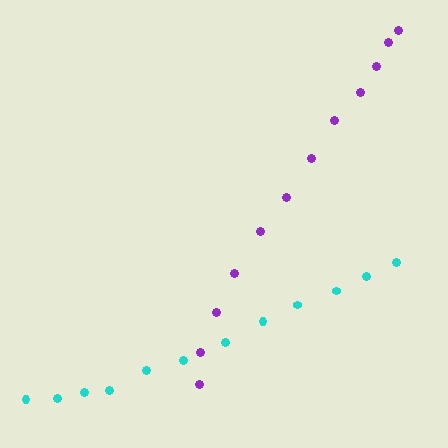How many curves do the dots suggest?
There are 2 distinct paths.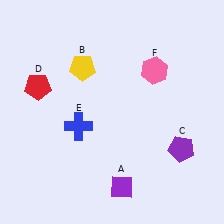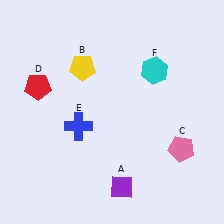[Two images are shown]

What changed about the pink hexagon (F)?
In Image 1, F is pink. In Image 2, it changed to cyan.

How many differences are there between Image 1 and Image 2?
There are 2 differences between the two images.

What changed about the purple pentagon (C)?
In Image 1, C is purple. In Image 2, it changed to pink.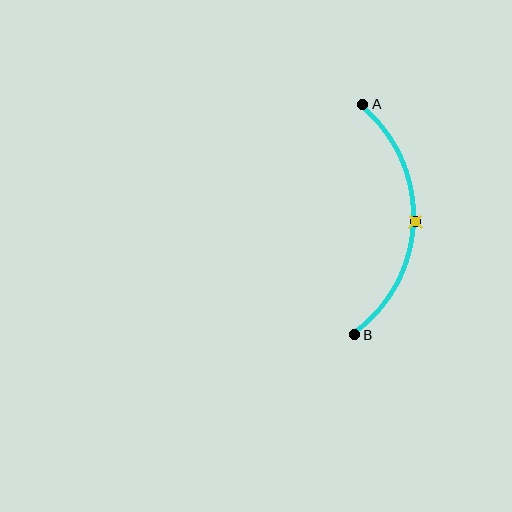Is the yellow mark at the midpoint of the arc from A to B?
Yes. The yellow mark lies on the arc at equal arc-length from both A and B — it is the arc midpoint.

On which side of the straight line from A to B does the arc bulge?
The arc bulges to the right of the straight line connecting A and B.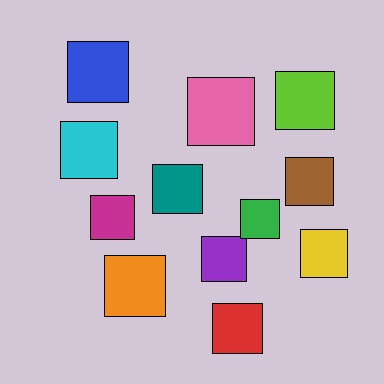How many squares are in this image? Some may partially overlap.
There are 12 squares.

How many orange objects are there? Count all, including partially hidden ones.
There is 1 orange object.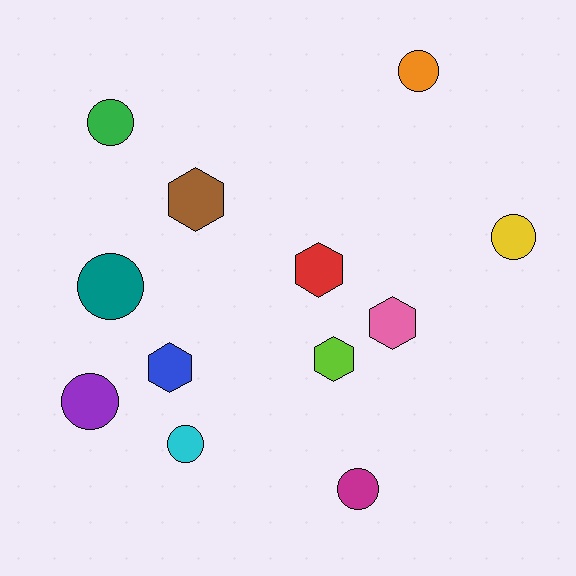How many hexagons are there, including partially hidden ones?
There are 5 hexagons.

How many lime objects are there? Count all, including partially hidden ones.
There is 1 lime object.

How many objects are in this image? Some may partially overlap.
There are 12 objects.